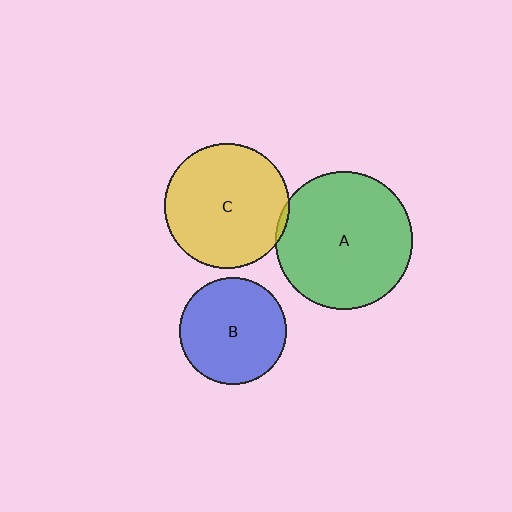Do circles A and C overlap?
Yes.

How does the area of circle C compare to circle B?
Approximately 1.4 times.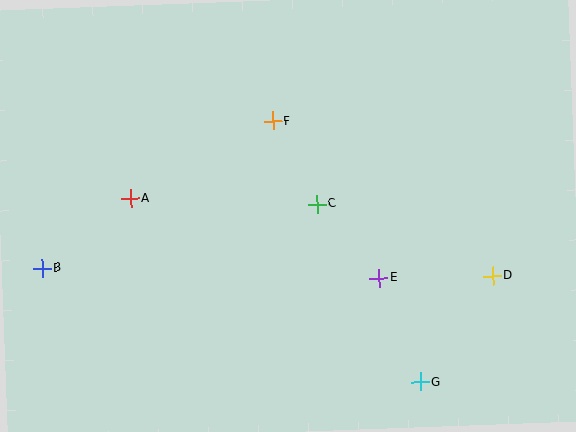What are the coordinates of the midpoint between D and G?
The midpoint between D and G is at (457, 329).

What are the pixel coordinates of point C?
Point C is at (317, 204).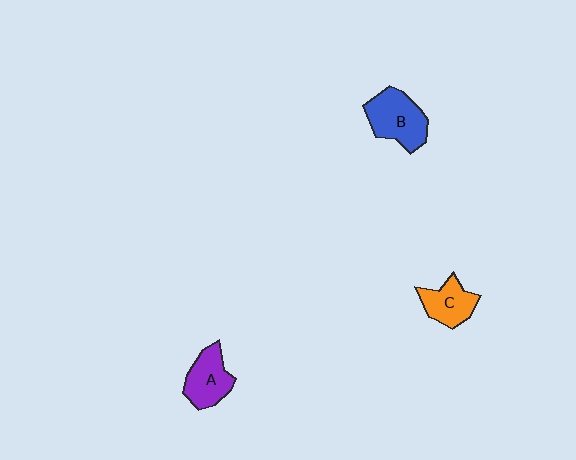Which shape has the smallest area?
Shape C (orange).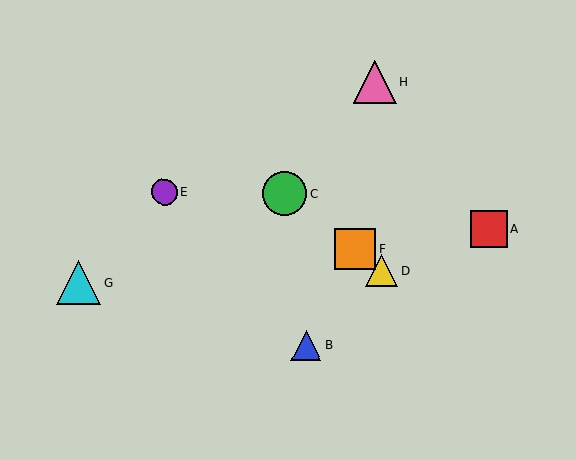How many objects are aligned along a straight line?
3 objects (C, D, F) are aligned along a straight line.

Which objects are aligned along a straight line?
Objects C, D, F are aligned along a straight line.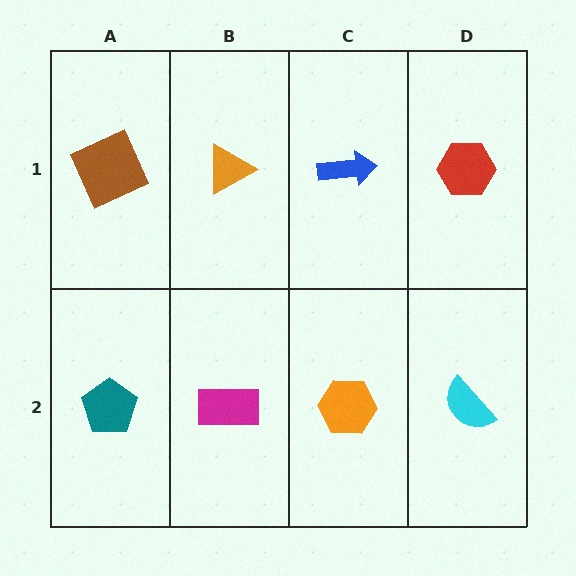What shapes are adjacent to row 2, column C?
A blue arrow (row 1, column C), a magenta rectangle (row 2, column B), a cyan semicircle (row 2, column D).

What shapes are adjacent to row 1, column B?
A magenta rectangle (row 2, column B), a brown square (row 1, column A), a blue arrow (row 1, column C).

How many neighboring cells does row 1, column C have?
3.